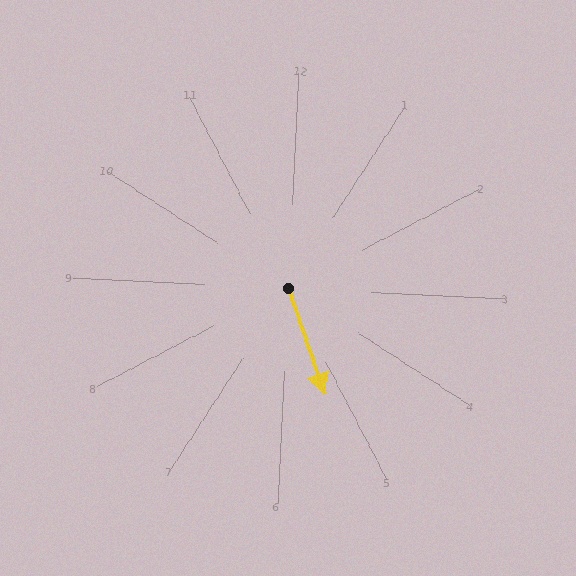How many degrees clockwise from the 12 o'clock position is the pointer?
Approximately 158 degrees.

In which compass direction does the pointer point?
South.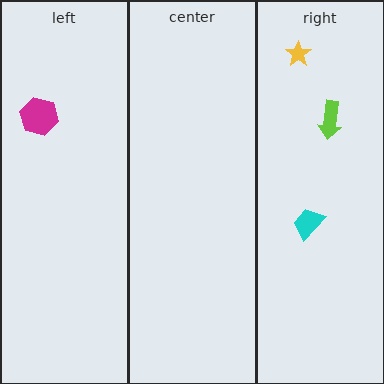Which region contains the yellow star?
The right region.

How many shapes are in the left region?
1.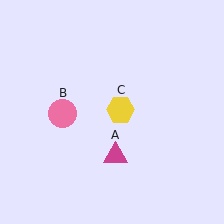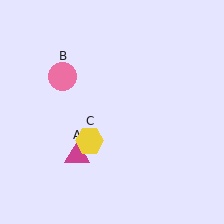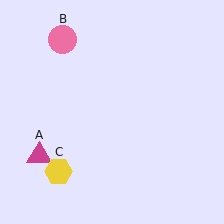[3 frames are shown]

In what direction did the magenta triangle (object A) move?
The magenta triangle (object A) moved left.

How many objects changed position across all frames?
3 objects changed position: magenta triangle (object A), pink circle (object B), yellow hexagon (object C).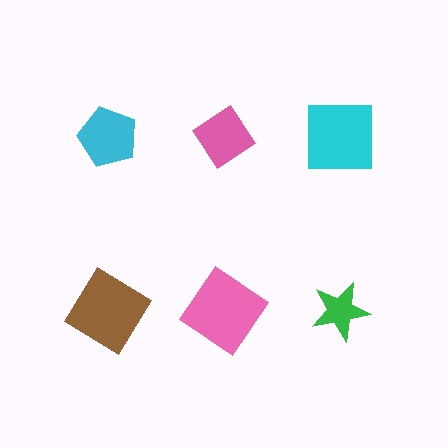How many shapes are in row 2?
3 shapes.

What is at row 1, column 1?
A cyan pentagon.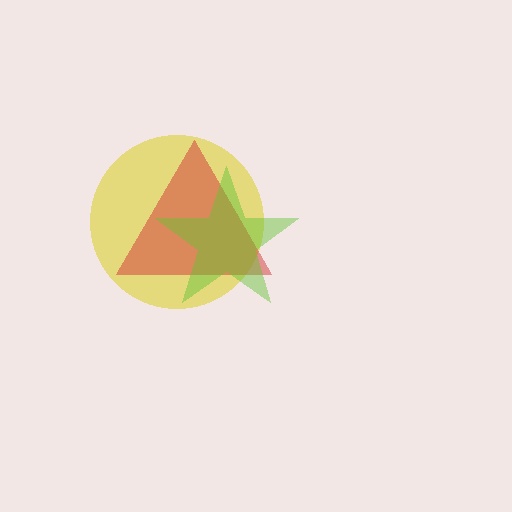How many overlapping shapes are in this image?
There are 3 overlapping shapes in the image.